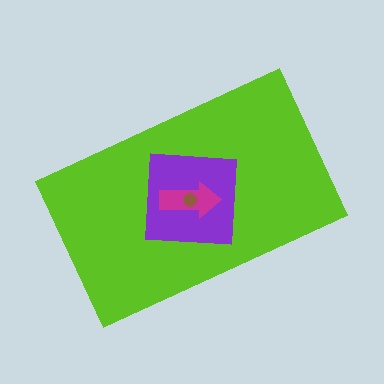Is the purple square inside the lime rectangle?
Yes.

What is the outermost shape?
The lime rectangle.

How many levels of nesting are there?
4.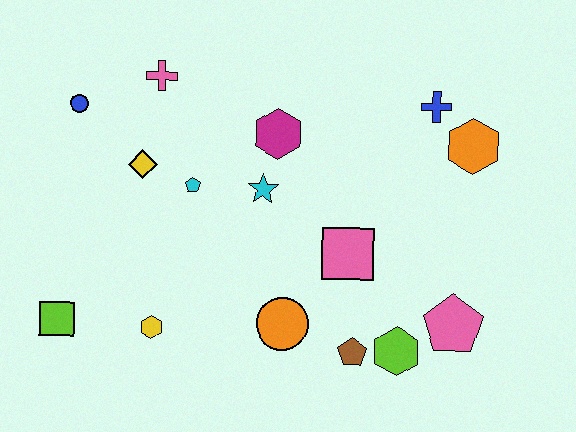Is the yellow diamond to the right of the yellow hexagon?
No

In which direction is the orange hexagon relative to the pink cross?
The orange hexagon is to the right of the pink cross.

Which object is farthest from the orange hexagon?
The lime square is farthest from the orange hexagon.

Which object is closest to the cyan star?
The magenta hexagon is closest to the cyan star.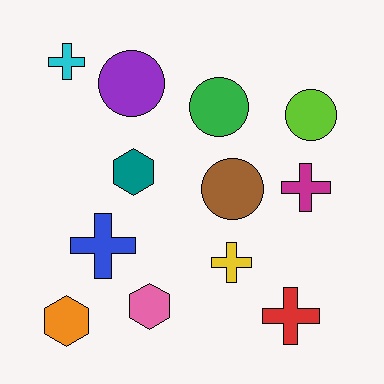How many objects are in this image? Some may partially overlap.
There are 12 objects.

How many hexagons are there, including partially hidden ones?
There are 3 hexagons.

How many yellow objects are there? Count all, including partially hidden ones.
There is 1 yellow object.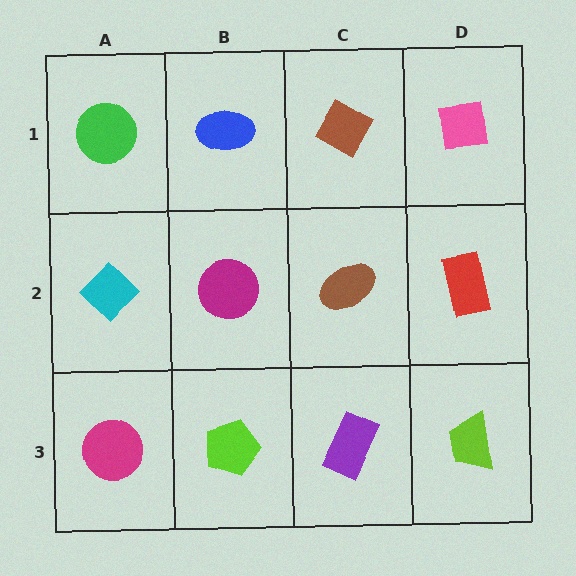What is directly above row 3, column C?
A brown ellipse.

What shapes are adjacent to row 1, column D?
A red rectangle (row 2, column D), a brown diamond (row 1, column C).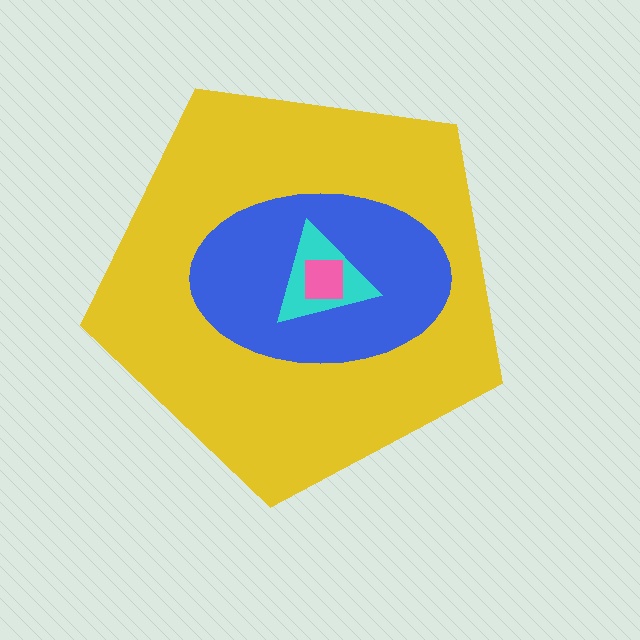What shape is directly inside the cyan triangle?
The pink square.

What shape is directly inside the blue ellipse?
The cyan triangle.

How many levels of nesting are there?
4.